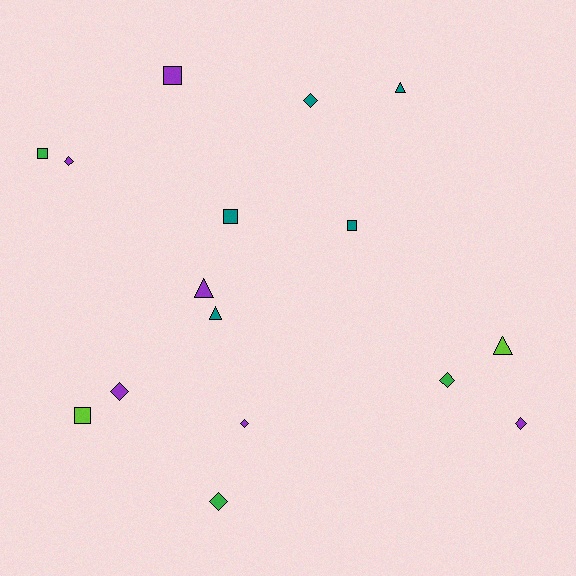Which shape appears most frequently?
Diamond, with 7 objects.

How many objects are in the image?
There are 16 objects.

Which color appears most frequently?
Purple, with 6 objects.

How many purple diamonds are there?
There are 4 purple diamonds.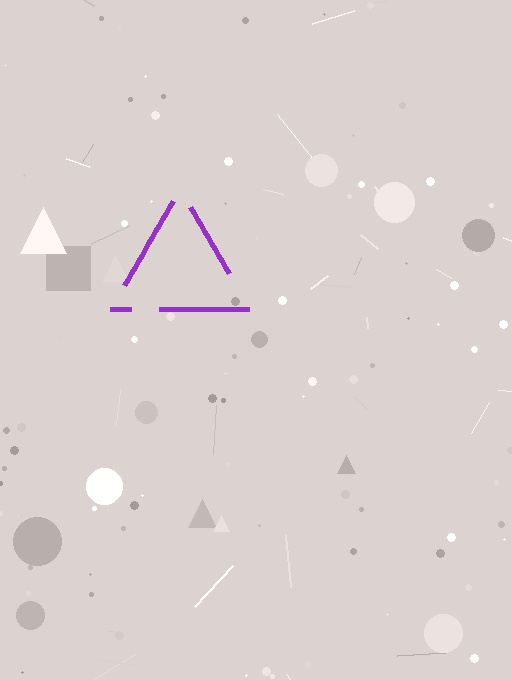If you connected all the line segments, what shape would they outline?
They would outline a triangle.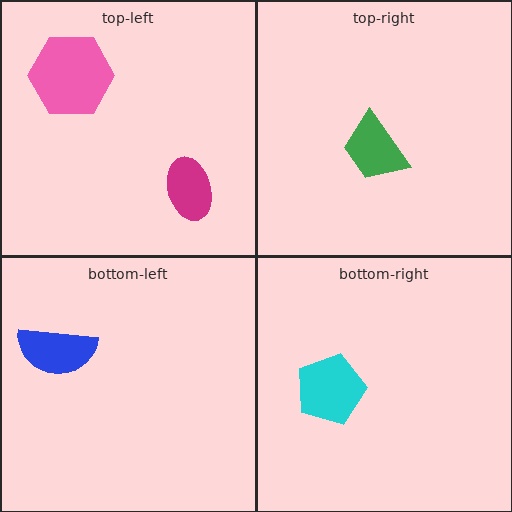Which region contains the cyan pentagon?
The bottom-right region.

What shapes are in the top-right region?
The green trapezoid.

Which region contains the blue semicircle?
The bottom-left region.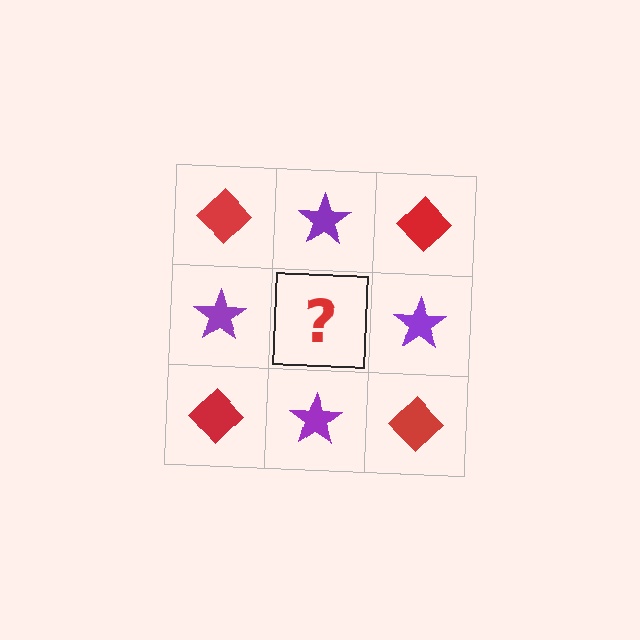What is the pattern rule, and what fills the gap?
The rule is that it alternates red diamond and purple star in a checkerboard pattern. The gap should be filled with a red diamond.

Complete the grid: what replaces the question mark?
The question mark should be replaced with a red diamond.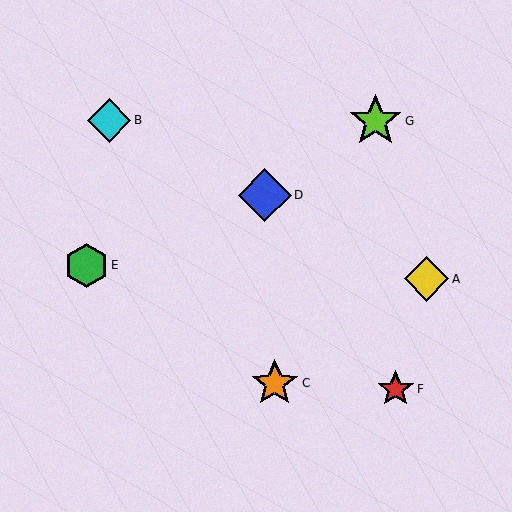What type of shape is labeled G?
Shape G is a lime star.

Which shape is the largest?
The lime star (labeled G) is the largest.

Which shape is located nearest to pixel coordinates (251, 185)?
The blue diamond (labeled D) at (265, 195) is nearest to that location.